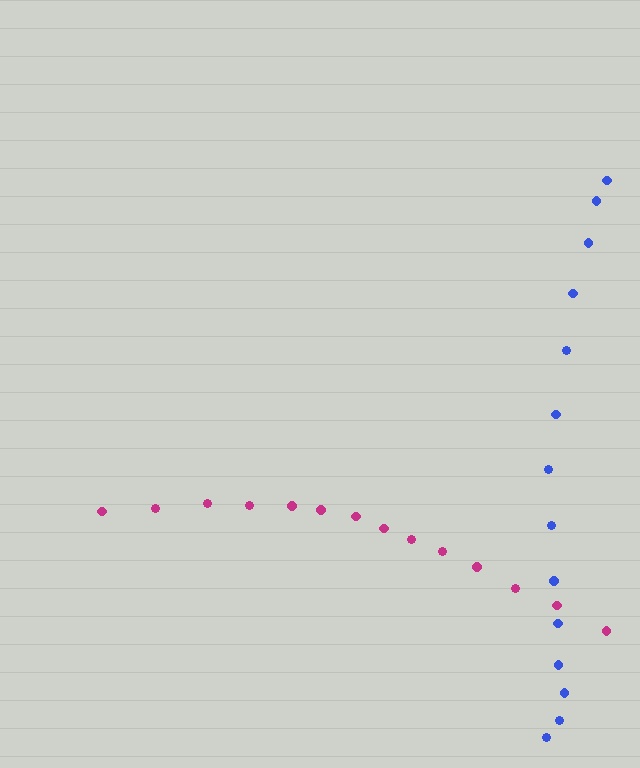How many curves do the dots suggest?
There are 2 distinct paths.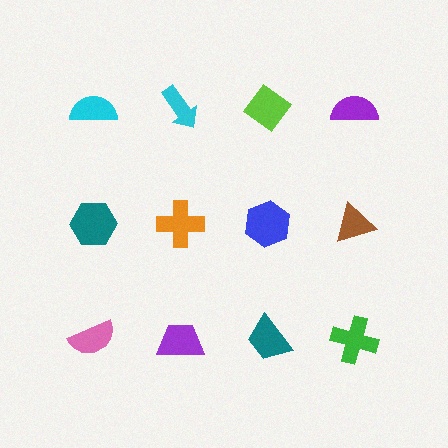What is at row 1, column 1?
A cyan semicircle.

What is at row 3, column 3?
A teal trapezoid.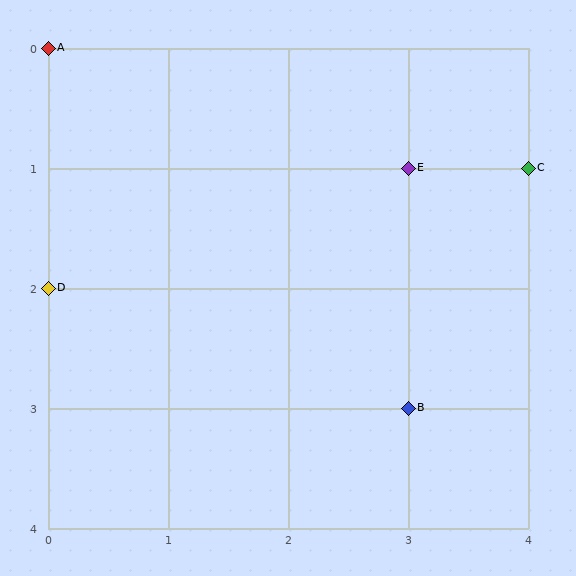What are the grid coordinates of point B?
Point B is at grid coordinates (3, 3).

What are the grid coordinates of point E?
Point E is at grid coordinates (3, 1).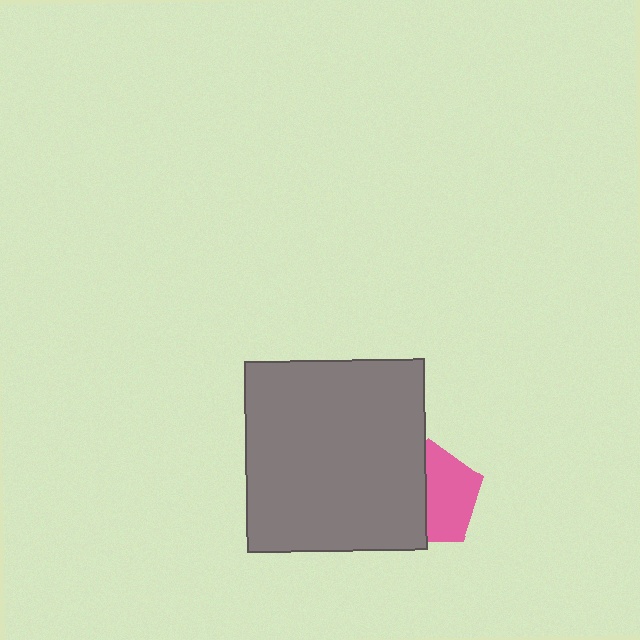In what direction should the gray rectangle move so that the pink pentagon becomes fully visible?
The gray rectangle should move left. That is the shortest direction to clear the overlap and leave the pink pentagon fully visible.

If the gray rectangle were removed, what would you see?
You would see the complete pink pentagon.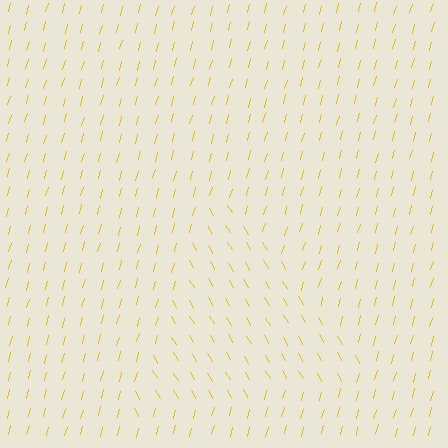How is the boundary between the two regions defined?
The boundary is defined purely by a change in line orientation (approximately 45 degrees difference). All lines are the same color and thickness.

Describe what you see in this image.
The image is filled with small yellow line segments. A triangle region in the image has lines oriented differently from the surrounding lines, creating a visible texture boundary.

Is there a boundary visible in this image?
Yes, there is a texture boundary formed by a change in line orientation.